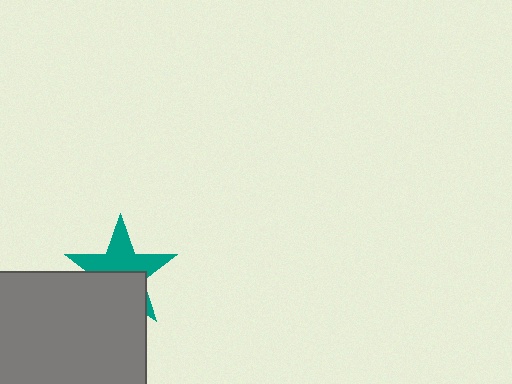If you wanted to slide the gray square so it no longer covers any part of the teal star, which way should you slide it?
Slide it down — that is the most direct way to separate the two shapes.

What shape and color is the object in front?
The object in front is a gray square.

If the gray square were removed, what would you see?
You would see the complete teal star.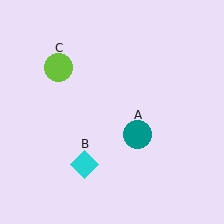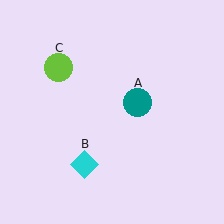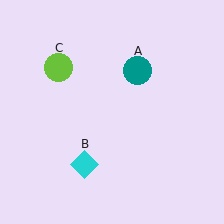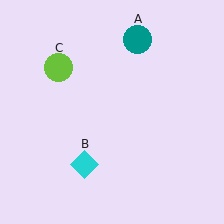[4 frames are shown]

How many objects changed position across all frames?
1 object changed position: teal circle (object A).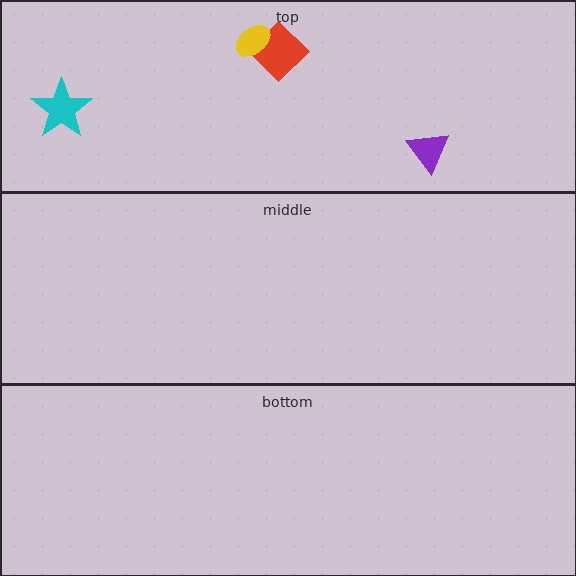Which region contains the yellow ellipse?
The top region.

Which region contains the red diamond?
The top region.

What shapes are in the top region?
The red diamond, the purple triangle, the yellow ellipse, the cyan star.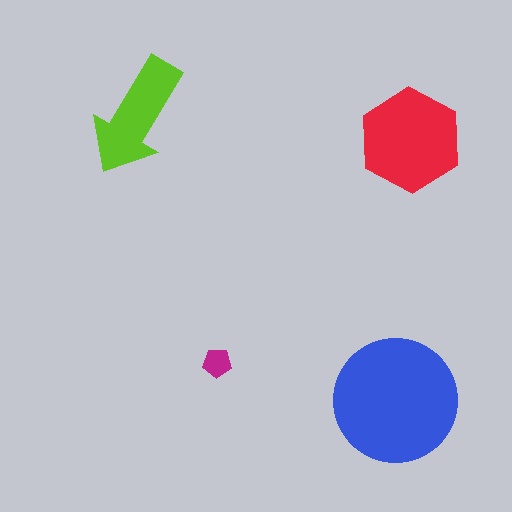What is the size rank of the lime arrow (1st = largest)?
3rd.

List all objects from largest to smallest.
The blue circle, the red hexagon, the lime arrow, the magenta pentagon.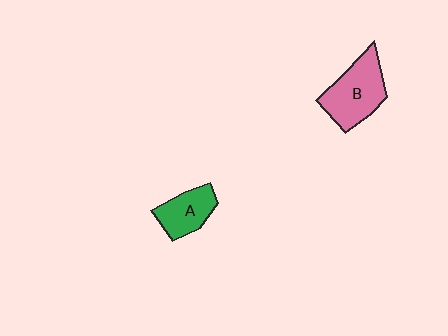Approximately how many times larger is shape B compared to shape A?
Approximately 1.5 times.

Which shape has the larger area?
Shape B (pink).